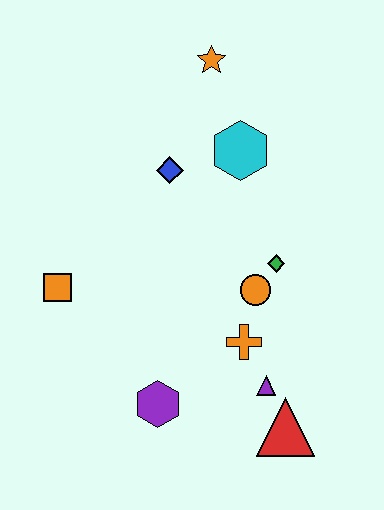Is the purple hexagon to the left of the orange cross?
Yes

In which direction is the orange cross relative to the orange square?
The orange cross is to the right of the orange square.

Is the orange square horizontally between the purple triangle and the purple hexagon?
No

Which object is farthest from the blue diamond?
The red triangle is farthest from the blue diamond.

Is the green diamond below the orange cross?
No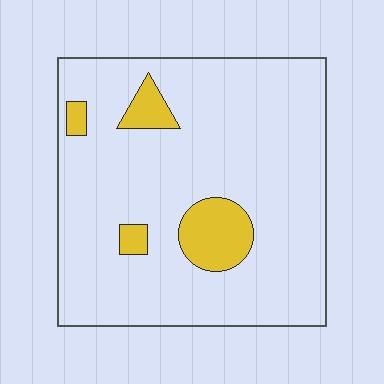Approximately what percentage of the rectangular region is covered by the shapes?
Approximately 10%.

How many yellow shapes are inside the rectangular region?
4.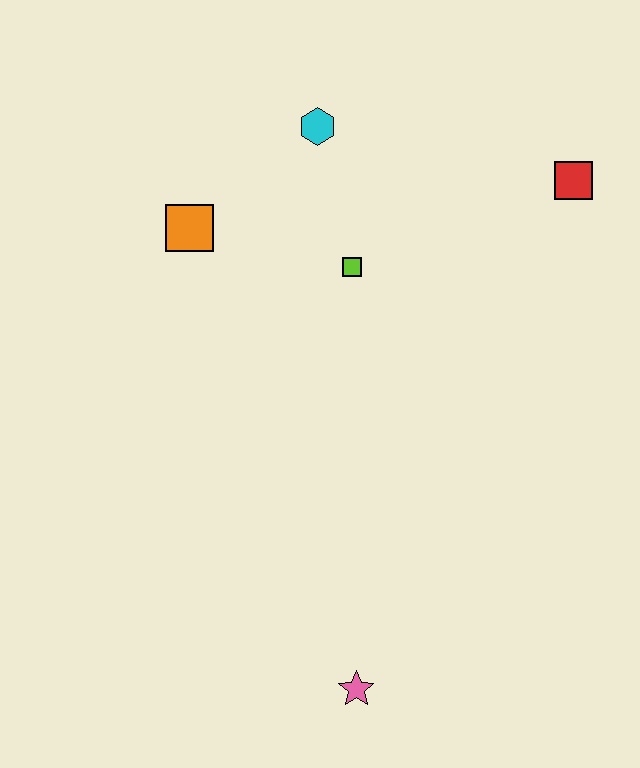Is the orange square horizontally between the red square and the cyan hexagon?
No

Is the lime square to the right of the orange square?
Yes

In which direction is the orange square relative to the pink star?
The orange square is above the pink star.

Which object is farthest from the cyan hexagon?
The pink star is farthest from the cyan hexagon.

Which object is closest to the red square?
The lime square is closest to the red square.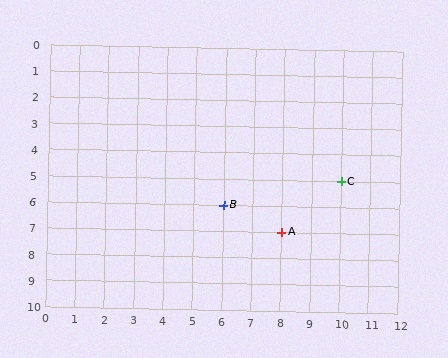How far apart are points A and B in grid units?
Points A and B are 2 columns and 1 row apart (about 2.2 grid units diagonally).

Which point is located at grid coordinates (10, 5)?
Point C is at (10, 5).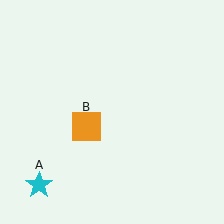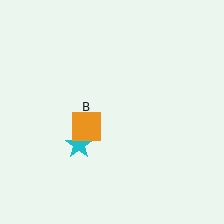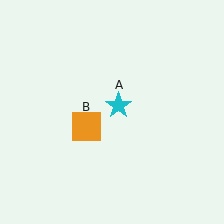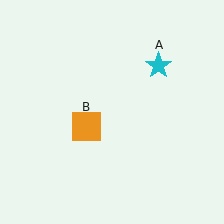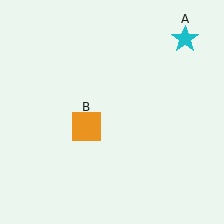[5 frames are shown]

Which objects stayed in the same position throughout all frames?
Orange square (object B) remained stationary.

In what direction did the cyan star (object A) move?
The cyan star (object A) moved up and to the right.